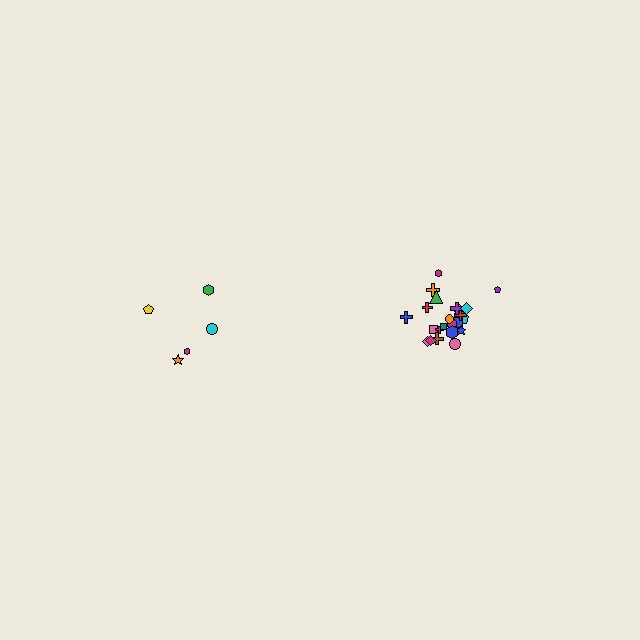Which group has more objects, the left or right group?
The right group.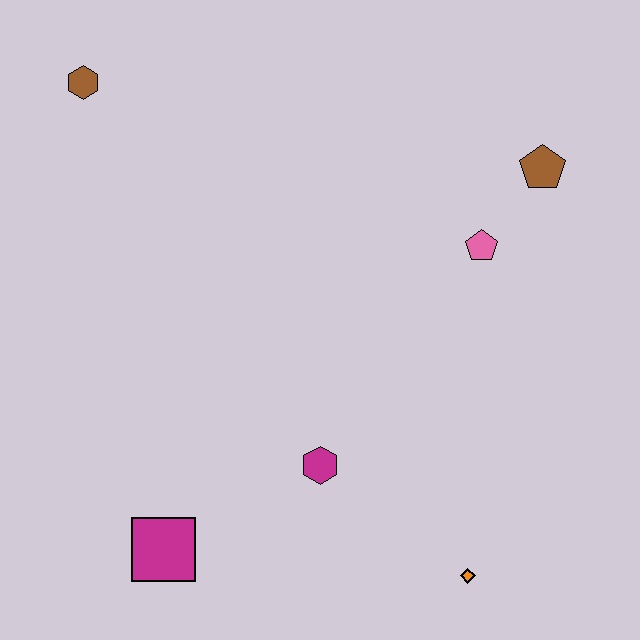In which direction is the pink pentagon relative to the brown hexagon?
The pink pentagon is to the right of the brown hexagon.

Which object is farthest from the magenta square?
The brown pentagon is farthest from the magenta square.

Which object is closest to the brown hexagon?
The pink pentagon is closest to the brown hexagon.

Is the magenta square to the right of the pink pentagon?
No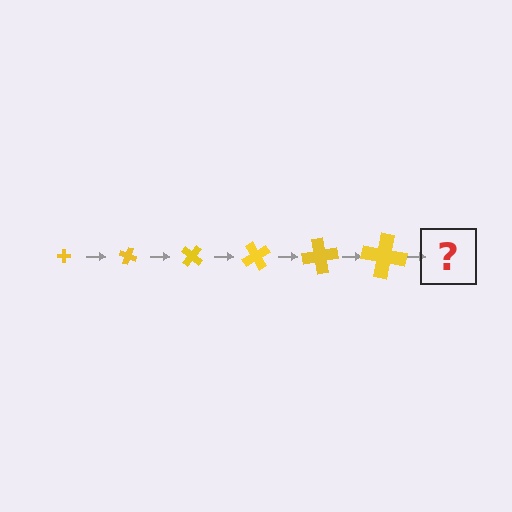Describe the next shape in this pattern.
It should be a cross, larger than the previous one and rotated 120 degrees from the start.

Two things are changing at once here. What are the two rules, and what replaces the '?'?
The two rules are that the cross grows larger each step and it rotates 20 degrees each step. The '?' should be a cross, larger than the previous one and rotated 120 degrees from the start.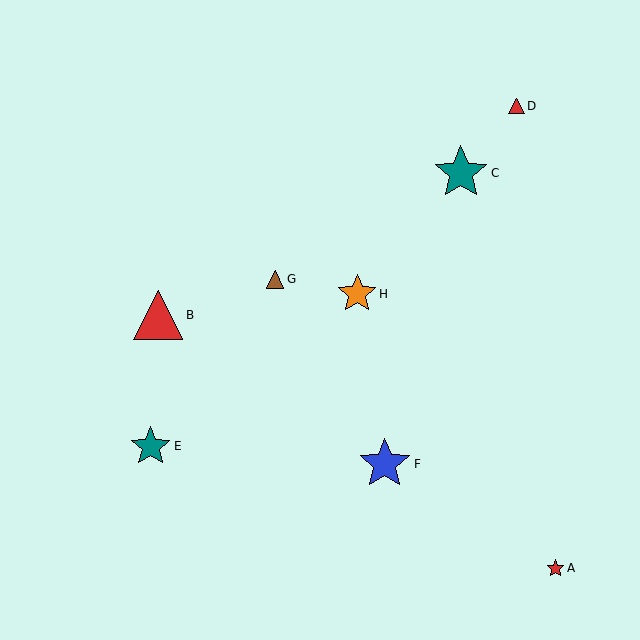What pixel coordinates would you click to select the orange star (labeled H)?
Click at (357, 294) to select the orange star H.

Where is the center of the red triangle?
The center of the red triangle is at (517, 106).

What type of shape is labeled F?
Shape F is a blue star.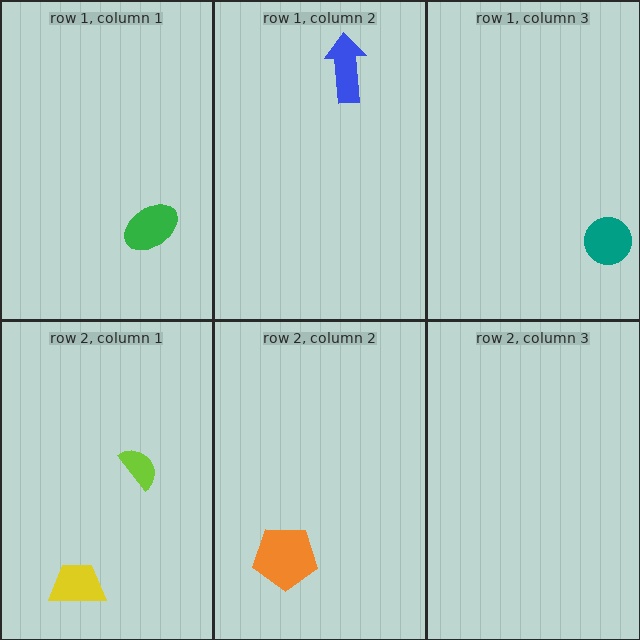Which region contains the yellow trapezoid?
The row 2, column 1 region.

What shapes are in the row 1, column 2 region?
The blue arrow.